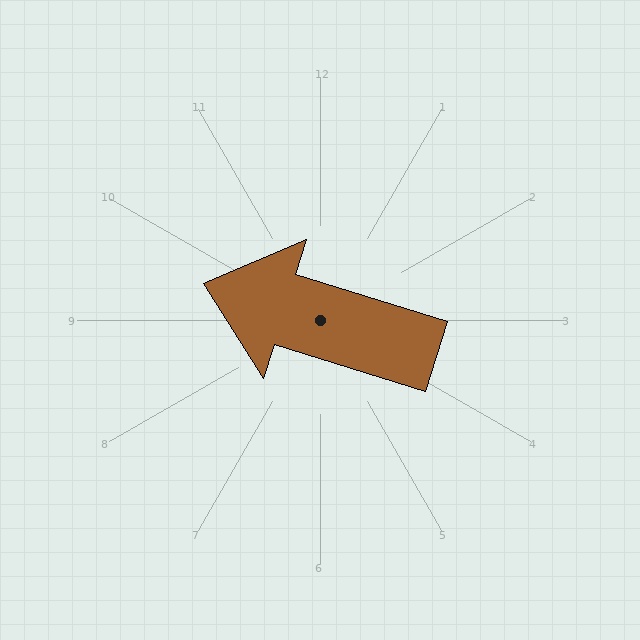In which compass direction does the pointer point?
West.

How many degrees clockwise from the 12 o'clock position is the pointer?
Approximately 287 degrees.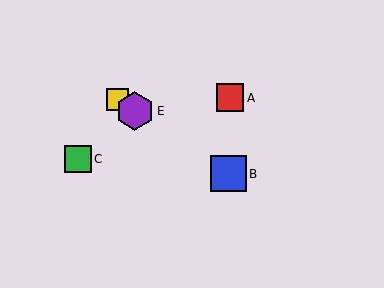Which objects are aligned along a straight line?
Objects B, D, E are aligned along a straight line.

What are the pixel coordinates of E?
Object E is at (135, 111).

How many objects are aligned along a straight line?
3 objects (B, D, E) are aligned along a straight line.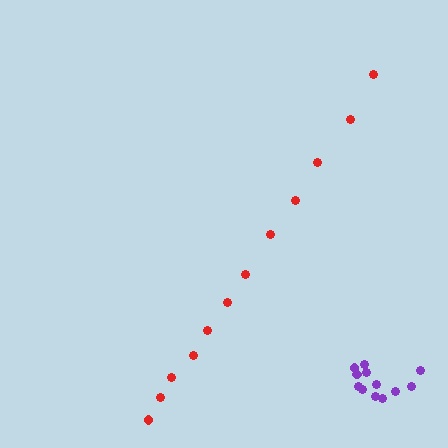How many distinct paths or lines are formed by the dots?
There are 2 distinct paths.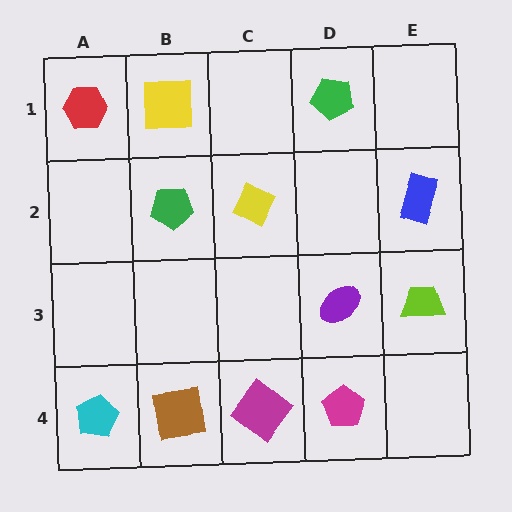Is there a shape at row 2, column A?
No, that cell is empty.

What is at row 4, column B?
A brown square.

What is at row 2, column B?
A green pentagon.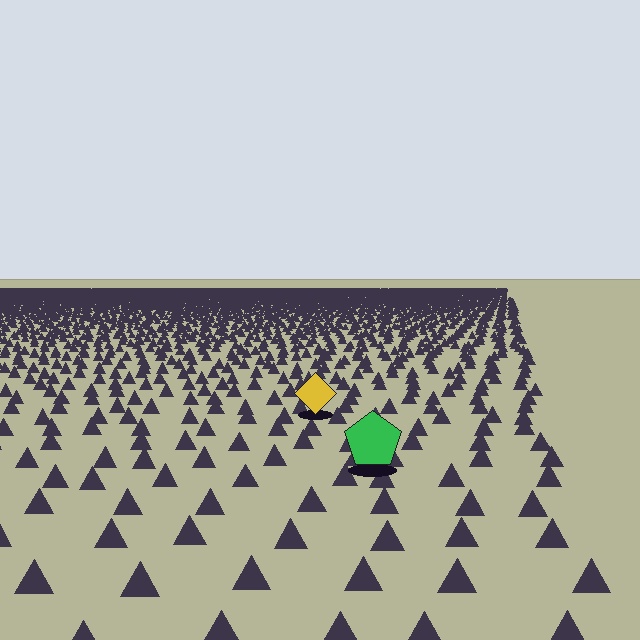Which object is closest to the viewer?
The green pentagon is closest. The texture marks near it are larger and more spread out.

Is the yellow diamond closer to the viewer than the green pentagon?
No. The green pentagon is closer — you can tell from the texture gradient: the ground texture is coarser near it.